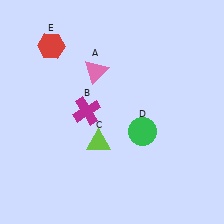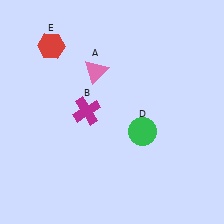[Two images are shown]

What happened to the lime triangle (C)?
The lime triangle (C) was removed in Image 2. It was in the bottom-left area of Image 1.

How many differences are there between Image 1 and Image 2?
There is 1 difference between the two images.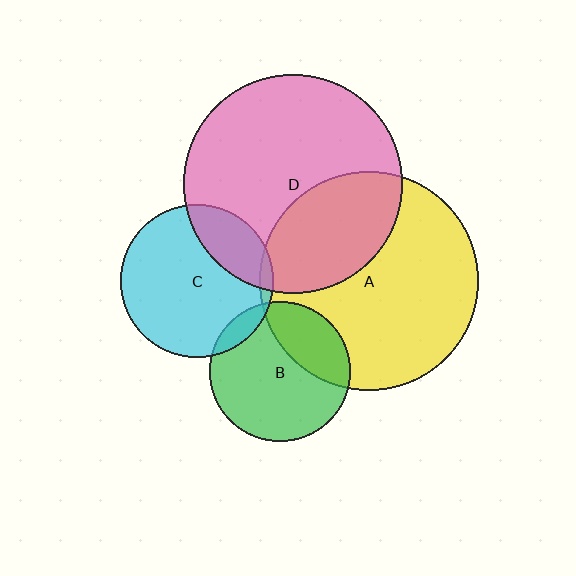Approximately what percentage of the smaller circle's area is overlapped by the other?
Approximately 30%.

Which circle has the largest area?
Circle D (pink).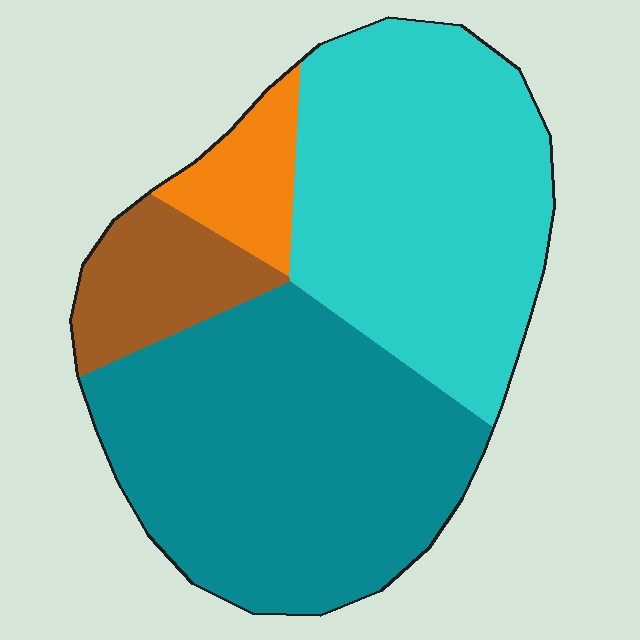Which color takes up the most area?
Teal, at roughly 45%.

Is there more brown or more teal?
Teal.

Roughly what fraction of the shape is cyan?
Cyan takes up about two fifths (2/5) of the shape.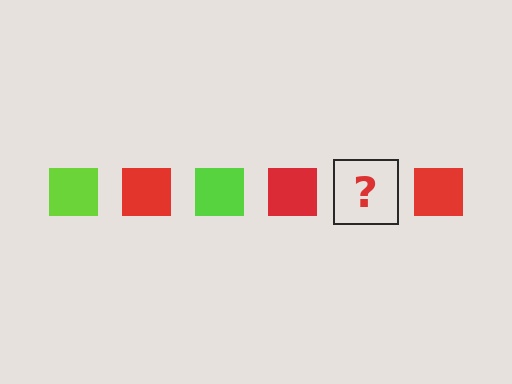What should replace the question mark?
The question mark should be replaced with a lime square.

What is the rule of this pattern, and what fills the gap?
The rule is that the pattern cycles through lime, red squares. The gap should be filled with a lime square.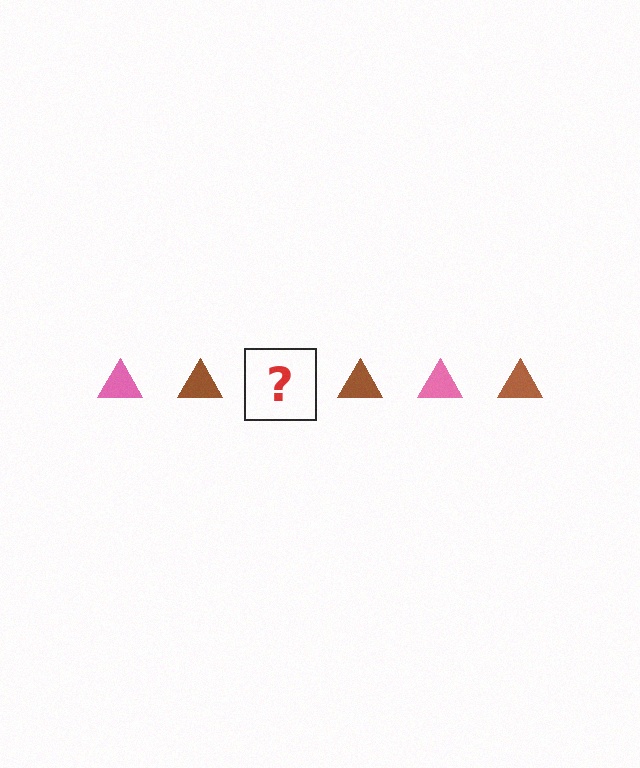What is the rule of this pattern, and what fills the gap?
The rule is that the pattern cycles through pink, brown triangles. The gap should be filled with a pink triangle.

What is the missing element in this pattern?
The missing element is a pink triangle.